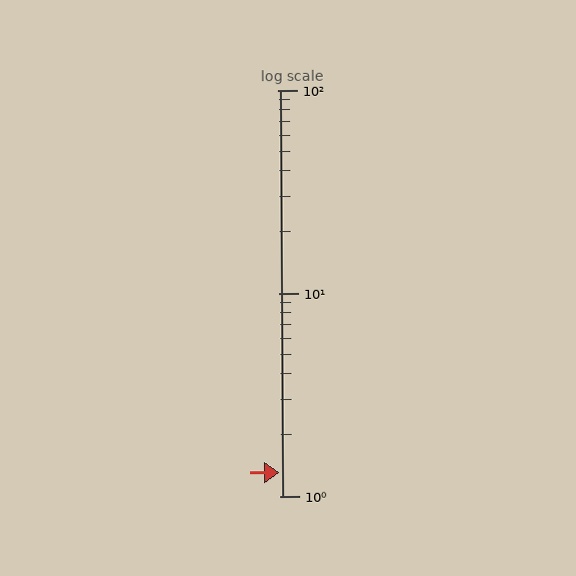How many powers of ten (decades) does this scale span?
The scale spans 2 decades, from 1 to 100.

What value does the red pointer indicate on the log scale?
The pointer indicates approximately 1.3.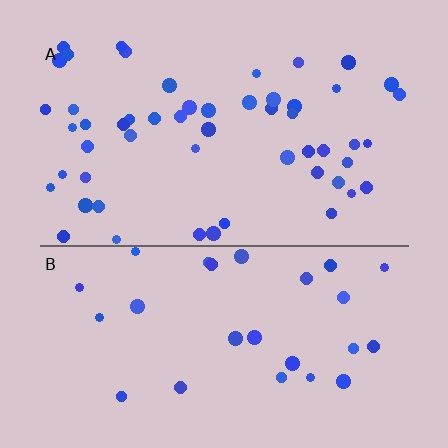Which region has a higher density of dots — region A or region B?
A (the top).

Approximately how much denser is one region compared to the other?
Approximately 1.9× — region A over region B.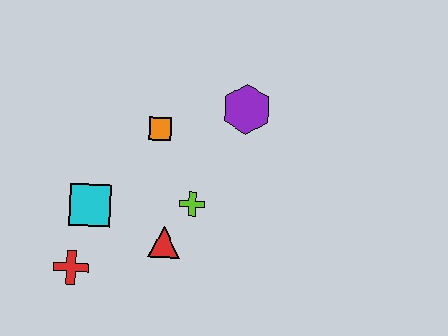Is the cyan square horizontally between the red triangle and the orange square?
No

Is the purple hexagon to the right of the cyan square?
Yes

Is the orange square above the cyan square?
Yes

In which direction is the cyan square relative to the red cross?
The cyan square is above the red cross.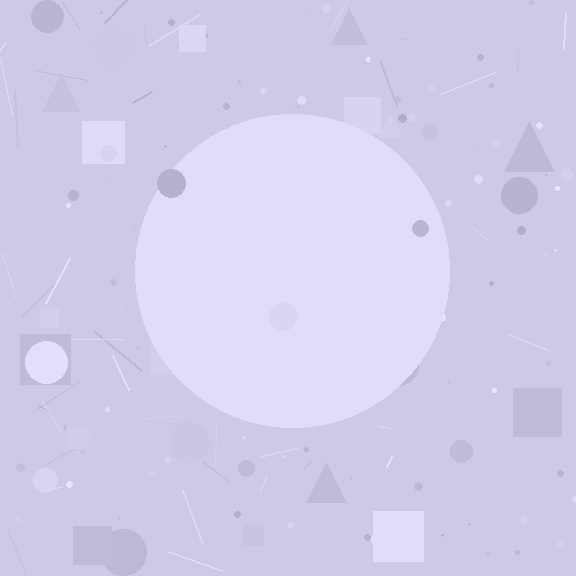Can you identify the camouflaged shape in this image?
The camouflaged shape is a circle.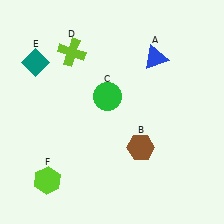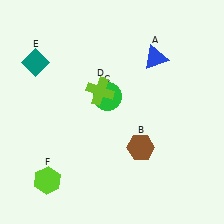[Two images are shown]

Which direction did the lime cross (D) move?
The lime cross (D) moved down.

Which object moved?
The lime cross (D) moved down.